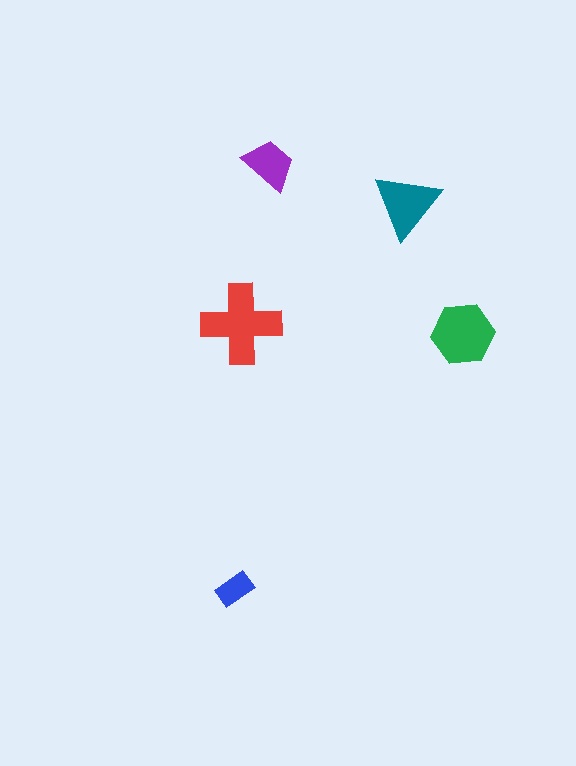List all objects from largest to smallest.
The red cross, the green hexagon, the teal triangle, the purple trapezoid, the blue rectangle.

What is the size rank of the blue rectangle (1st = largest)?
5th.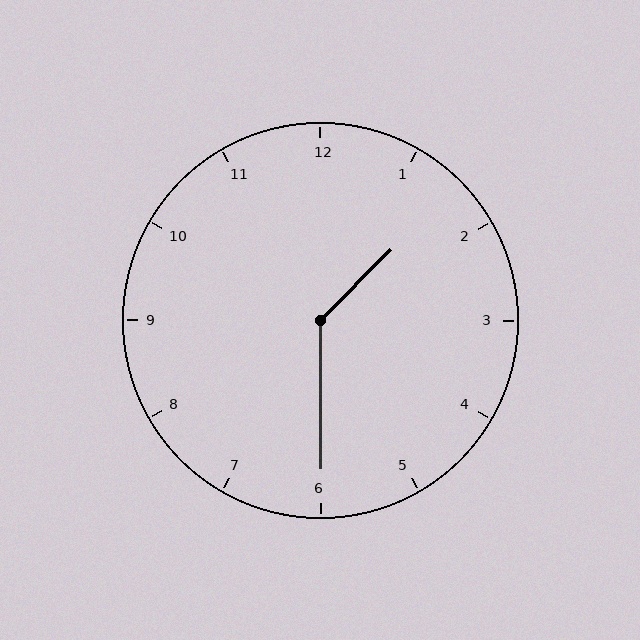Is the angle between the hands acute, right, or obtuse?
It is obtuse.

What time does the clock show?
1:30.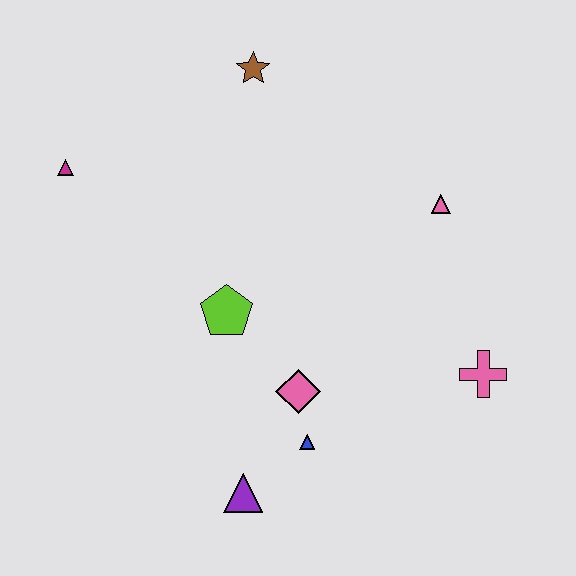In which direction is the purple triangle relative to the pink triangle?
The purple triangle is below the pink triangle.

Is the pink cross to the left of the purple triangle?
No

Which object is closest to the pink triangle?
The pink cross is closest to the pink triangle.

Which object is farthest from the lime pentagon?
The pink cross is farthest from the lime pentagon.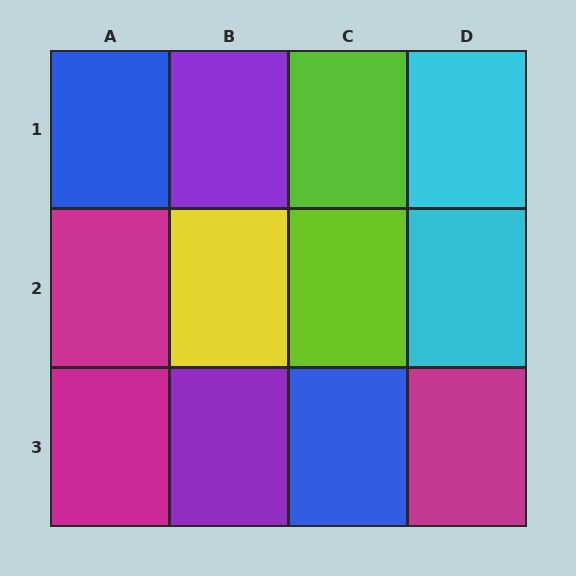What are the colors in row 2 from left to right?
Magenta, yellow, lime, cyan.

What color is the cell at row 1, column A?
Blue.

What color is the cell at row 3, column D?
Magenta.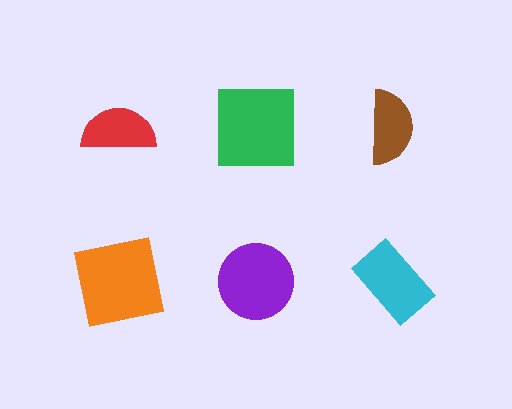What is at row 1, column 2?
A green square.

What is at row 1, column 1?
A red semicircle.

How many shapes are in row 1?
3 shapes.